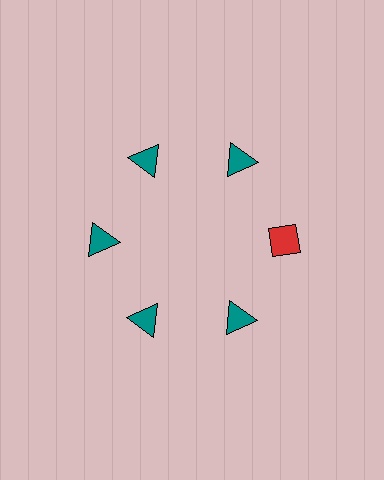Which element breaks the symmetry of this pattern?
The red diamond at roughly the 3 o'clock position breaks the symmetry. All other shapes are teal triangles.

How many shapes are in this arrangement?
There are 6 shapes arranged in a ring pattern.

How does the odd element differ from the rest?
It differs in both color (red instead of teal) and shape (diamond instead of triangle).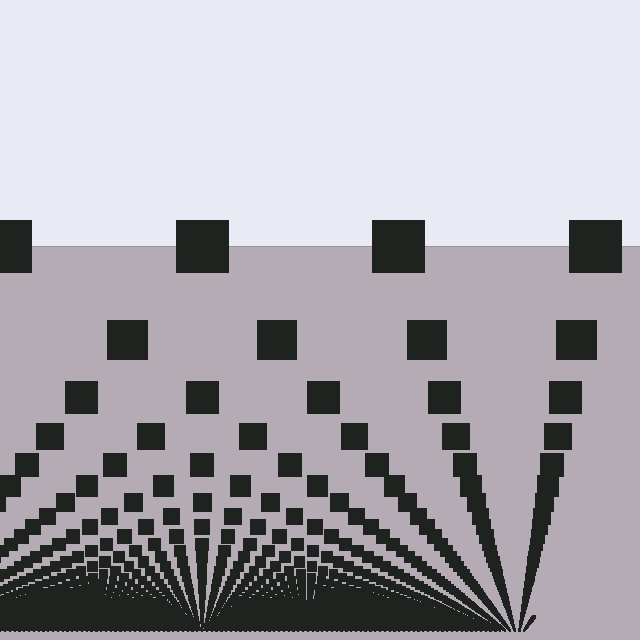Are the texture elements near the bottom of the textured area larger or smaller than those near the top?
Smaller. The gradient is inverted — elements near the bottom are smaller and denser.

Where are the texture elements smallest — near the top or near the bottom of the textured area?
Near the bottom.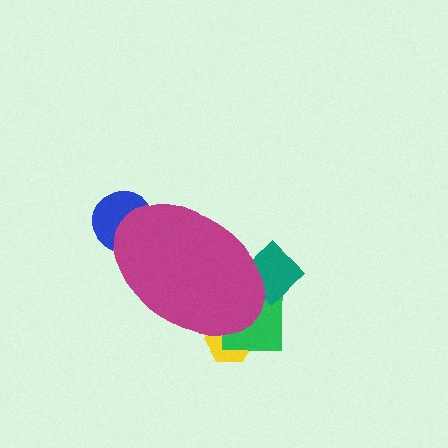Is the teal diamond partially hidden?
Yes, the teal diamond is partially hidden behind the magenta ellipse.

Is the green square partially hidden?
Yes, the green square is partially hidden behind the magenta ellipse.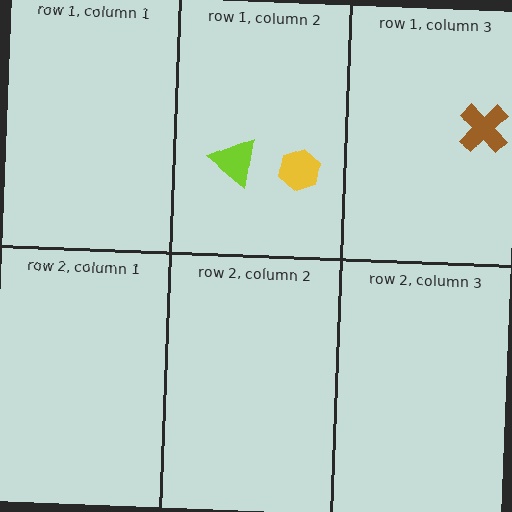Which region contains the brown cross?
The row 1, column 3 region.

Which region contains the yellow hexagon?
The row 1, column 2 region.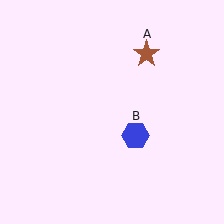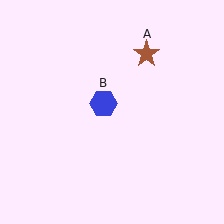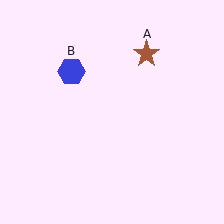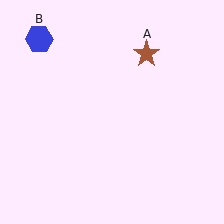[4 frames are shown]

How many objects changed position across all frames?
1 object changed position: blue hexagon (object B).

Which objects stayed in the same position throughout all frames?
Brown star (object A) remained stationary.